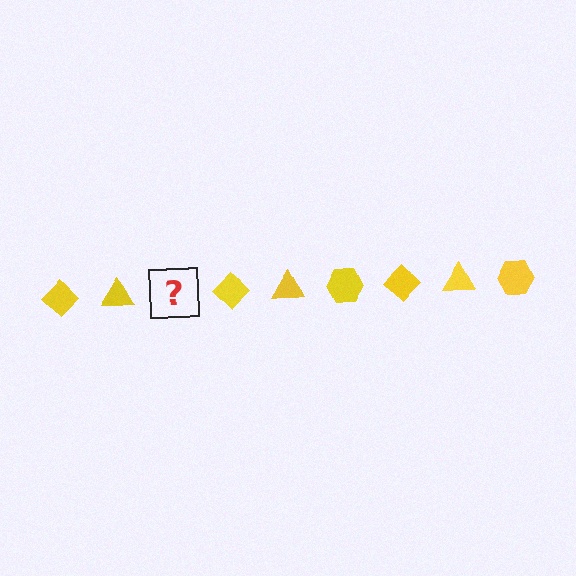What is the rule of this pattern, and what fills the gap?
The rule is that the pattern cycles through diamond, triangle, hexagon shapes in yellow. The gap should be filled with a yellow hexagon.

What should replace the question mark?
The question mark should be replaced with a yellow hexagon.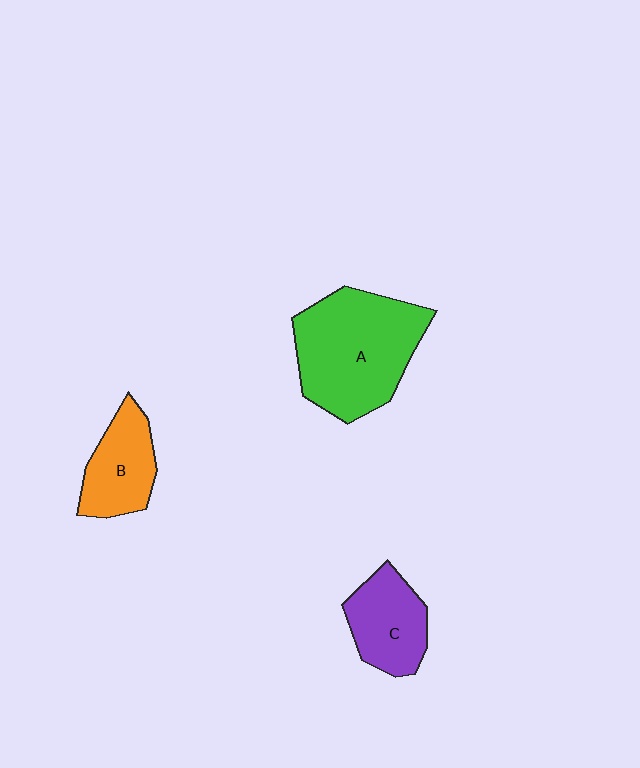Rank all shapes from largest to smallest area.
From largest to smallest: A (green), C (purple), B (orange).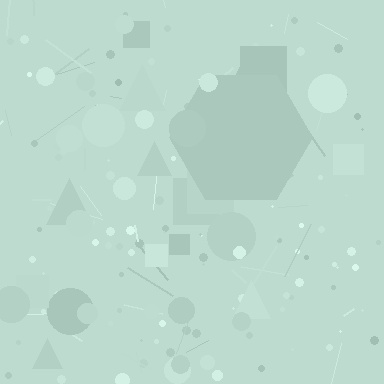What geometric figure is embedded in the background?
A hexagon is embedded in the background.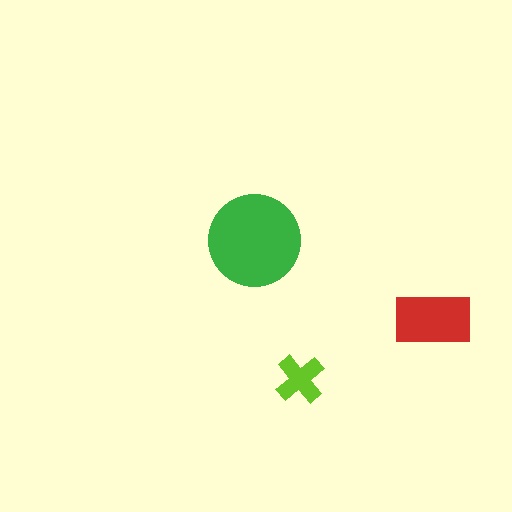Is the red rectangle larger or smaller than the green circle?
Smaller.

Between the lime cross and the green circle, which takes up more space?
The green circle.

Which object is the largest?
The green circle.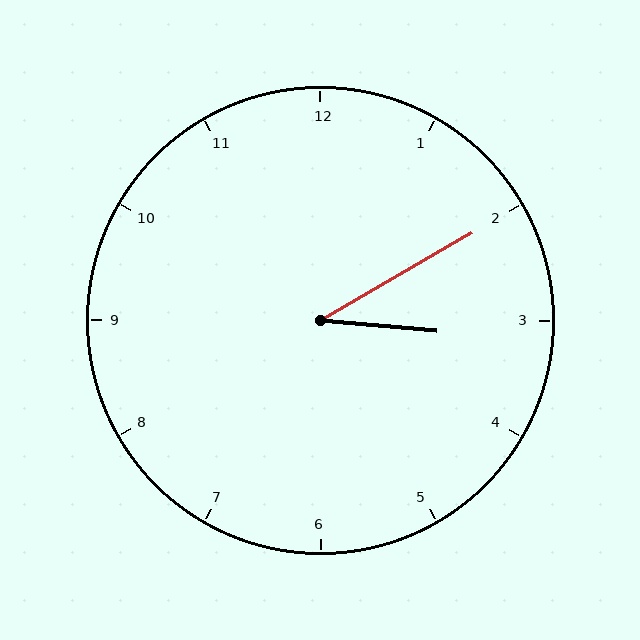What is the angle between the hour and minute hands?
Approximately 35 degrees.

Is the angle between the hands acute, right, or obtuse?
It is acute.